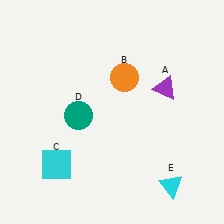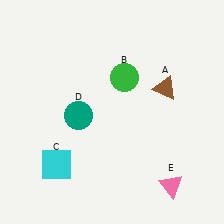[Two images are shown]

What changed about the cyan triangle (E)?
In Image 1, E is cyan. In Image 2, it changed to pink.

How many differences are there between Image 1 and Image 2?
There are 3 differences between the two images.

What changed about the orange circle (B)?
In Image 1, B is orange. In Image 2, it changed to green.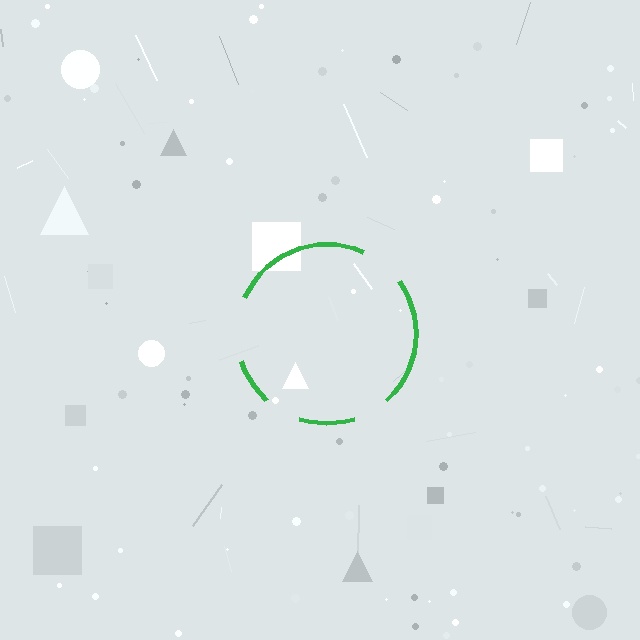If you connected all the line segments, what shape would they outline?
They would outline a circle.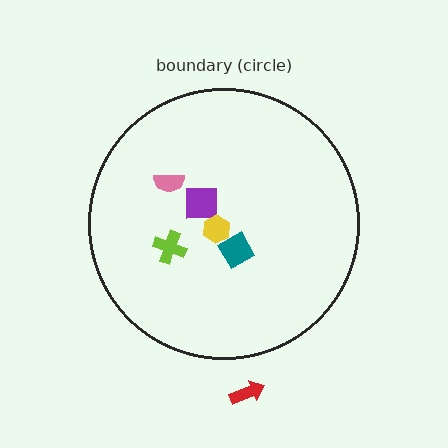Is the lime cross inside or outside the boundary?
Inside.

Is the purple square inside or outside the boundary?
Inside.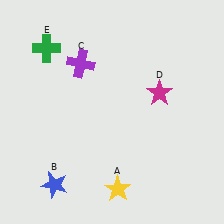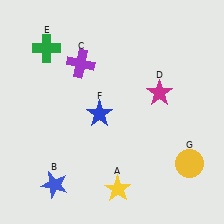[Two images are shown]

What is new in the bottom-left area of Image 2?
A blue star (F) was added in the bottom-left area of Image 2.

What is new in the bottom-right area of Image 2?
A yellow circle (G) was added in the bottom-right area of Image 2.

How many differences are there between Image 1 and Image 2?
There are 2 differences between the two images.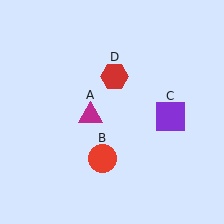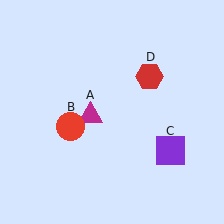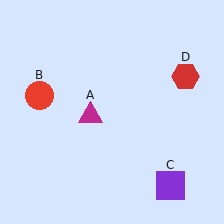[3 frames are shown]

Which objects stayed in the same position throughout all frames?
Magenta triangle (object A) remained stationary.